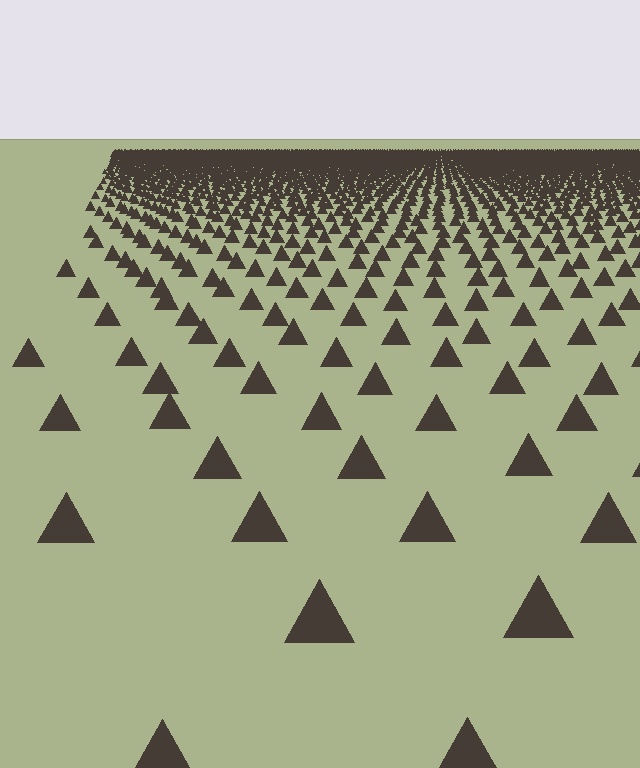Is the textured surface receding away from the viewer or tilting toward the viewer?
The surface is receding away from the viewer. Texture elements get smaller and denser toward the top.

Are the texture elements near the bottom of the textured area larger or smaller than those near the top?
Larger. Near the bottom, elements are closer to the viewer and appear at a bigger on-screen size.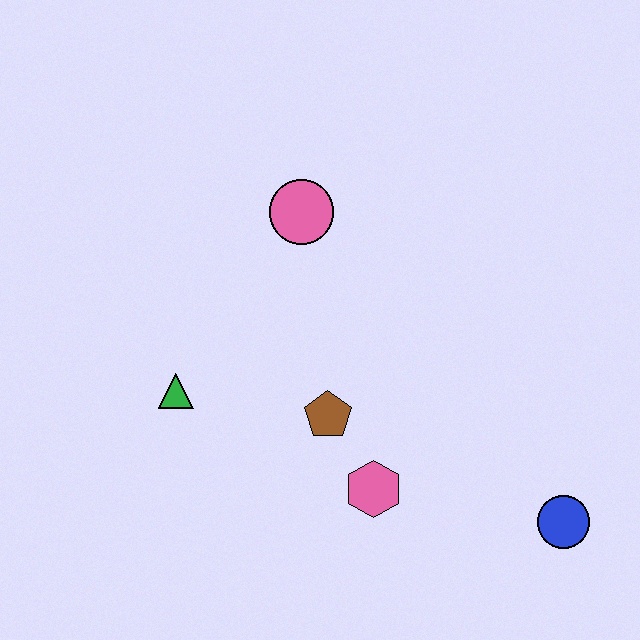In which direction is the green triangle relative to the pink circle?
The green triangle is below the pink circle.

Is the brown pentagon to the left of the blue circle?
Yes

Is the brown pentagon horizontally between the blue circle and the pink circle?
Yes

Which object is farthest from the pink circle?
The blue circle is farthest from the pink circle.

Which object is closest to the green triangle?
The brown pentagon is closest to the green triangle.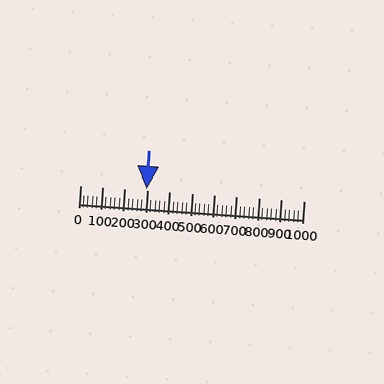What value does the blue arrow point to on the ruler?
The blue arrow points to approximately 295.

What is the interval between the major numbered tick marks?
The major tick marks are spaced 100 units apart.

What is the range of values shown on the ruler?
The ruler shows values from 0 to 1000.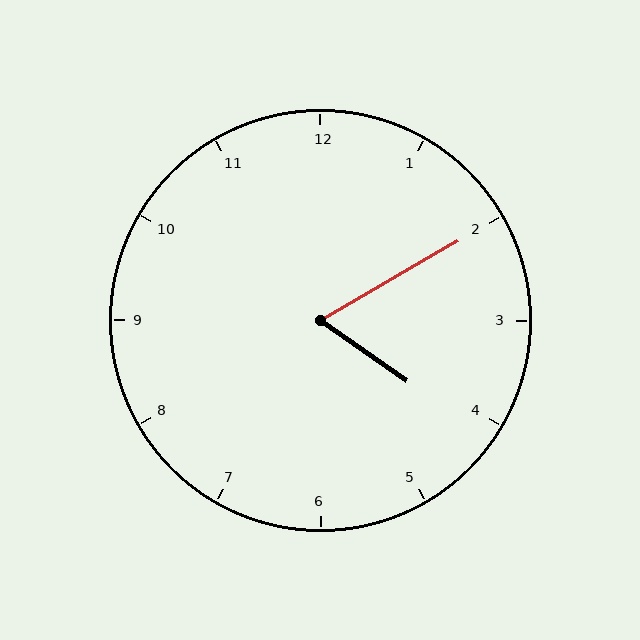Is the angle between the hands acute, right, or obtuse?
It is acute.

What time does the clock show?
4:10.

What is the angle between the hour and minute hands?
Approximately 65 degrees.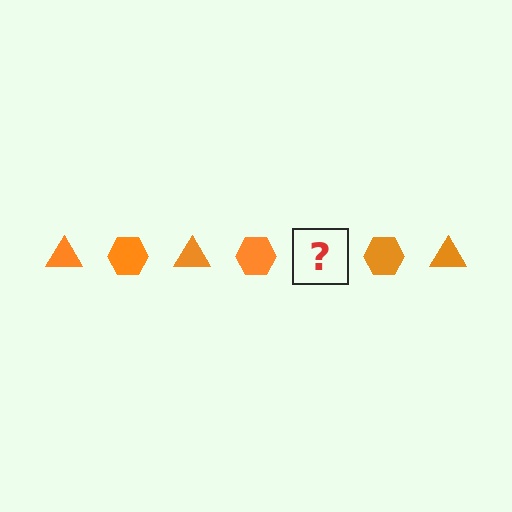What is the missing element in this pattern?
The missing element is an orange triangle.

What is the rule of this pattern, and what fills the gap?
The rule is that the pattern cycles through triangle, hexagon shapes in orange. The gap should be filled with an orange triangle.